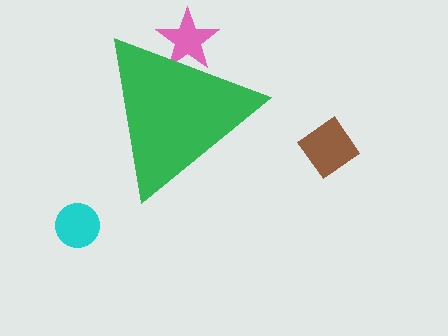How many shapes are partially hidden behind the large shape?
1 shape is partially hidden.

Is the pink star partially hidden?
Yes, the pink star is partially hidden behind the green triangle.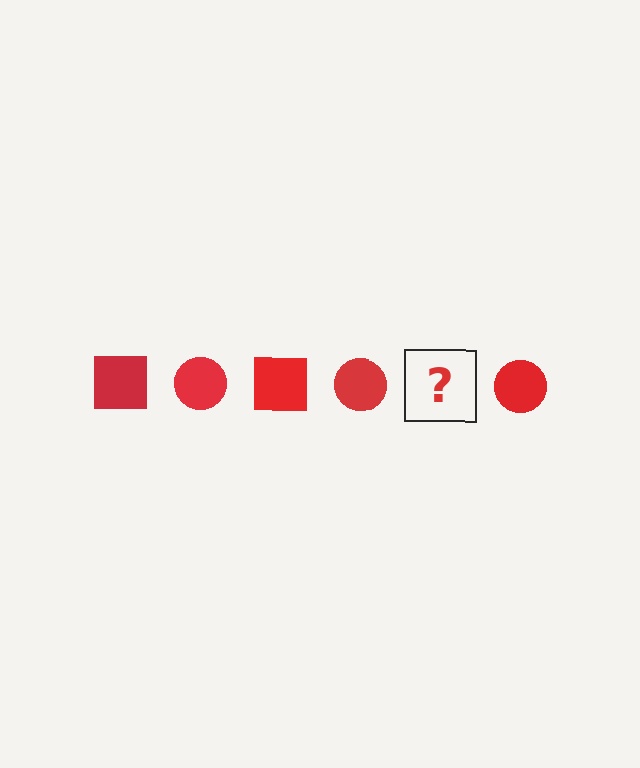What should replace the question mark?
The question mark should be replaced with a red square.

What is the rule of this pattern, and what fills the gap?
The rule is that the pattern cycles through square, circle shapes in red. The gap should be filled with a red square.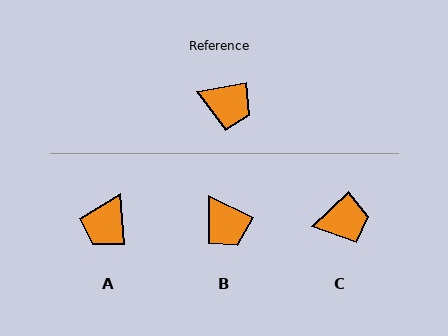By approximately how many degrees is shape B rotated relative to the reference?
Approximately 36 degrees clockwise.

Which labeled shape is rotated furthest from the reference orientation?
A, about 95 degrees away.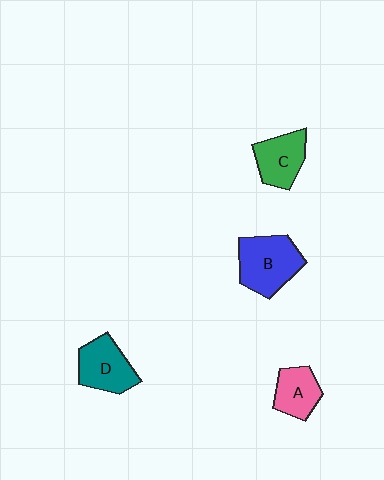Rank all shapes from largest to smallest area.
From largest to smallest: B (blue), D (teal), C (green), A (pink).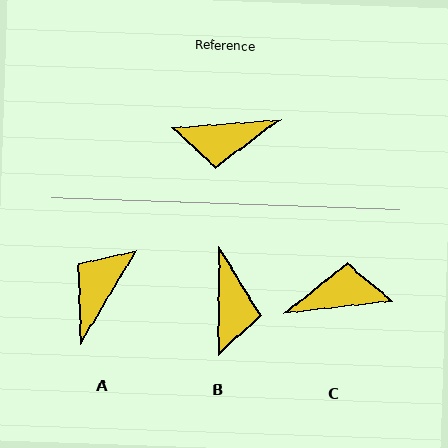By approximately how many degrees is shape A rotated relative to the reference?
Approximately 125 degrees clockwise.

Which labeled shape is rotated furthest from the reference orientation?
C, about 177 degrees away.